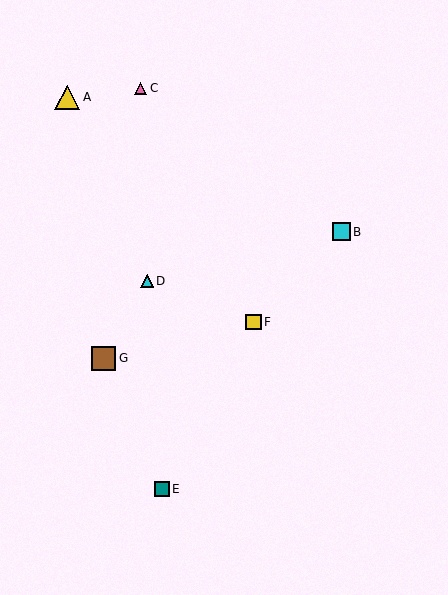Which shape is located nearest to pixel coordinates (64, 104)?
The yellow triangle (labeled A) at (67, 97) is nearest to that location.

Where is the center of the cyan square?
The center of the cyan square is at (341, 232).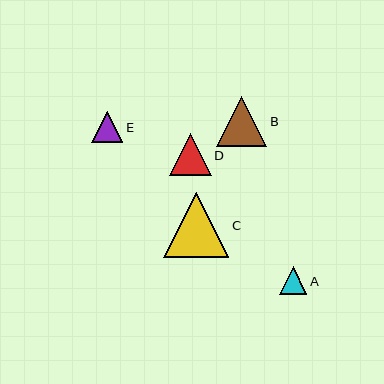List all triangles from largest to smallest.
From largest to smallest: C, B, D, E, A.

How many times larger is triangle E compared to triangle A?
Triangle E is approximately 1.1 times the size of triangle A.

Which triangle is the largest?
Triangle C is the largest with a size of approximately 65 pixels.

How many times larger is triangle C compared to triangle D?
Triangle C is approximately 1.6 times the size of triangle D.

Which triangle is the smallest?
Triangle A is the smallest with a size of approximately 27 pixels.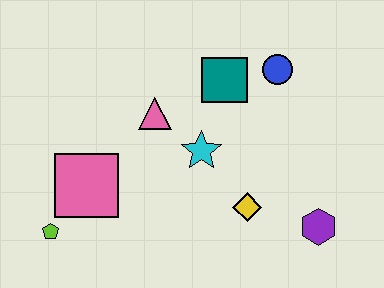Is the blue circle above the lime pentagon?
Yes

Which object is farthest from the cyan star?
The lime pentagon is farthest from the cyan star.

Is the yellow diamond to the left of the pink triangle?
No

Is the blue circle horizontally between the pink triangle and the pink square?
No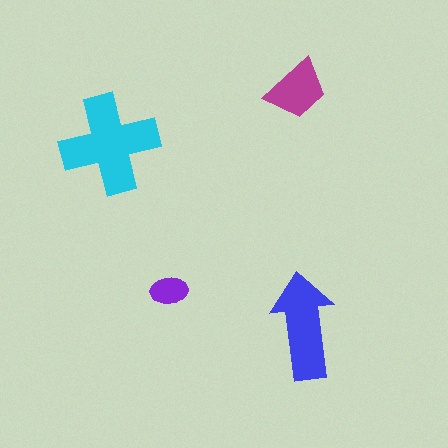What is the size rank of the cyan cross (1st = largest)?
1st.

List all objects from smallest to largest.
The purple ellipse, the magenta trapezoid, the blue arrow, the cyan cross.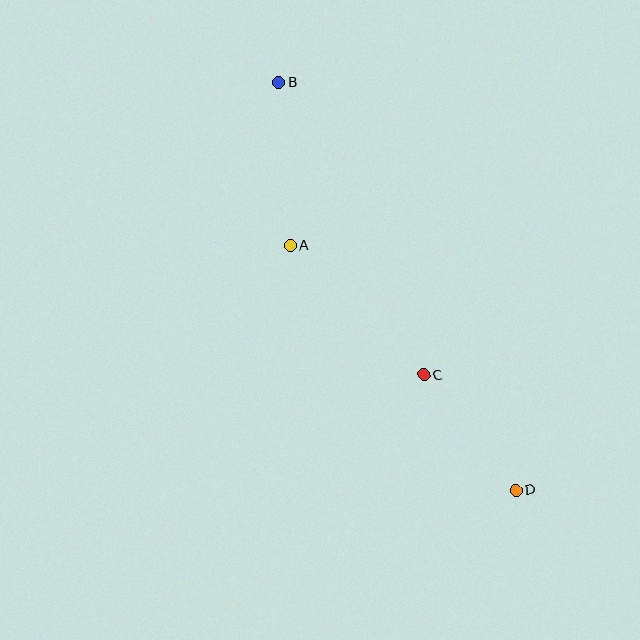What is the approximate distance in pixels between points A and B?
The distance between A and B is approximately 164 pixels.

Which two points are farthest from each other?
Points B and D are farthest from each other.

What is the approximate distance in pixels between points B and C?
The distance between B and C is approximately 327 pixels.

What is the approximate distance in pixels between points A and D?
The distance between A and D is approximately 332 pixels.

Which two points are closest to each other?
Points C and D are closest to each other.